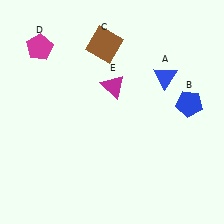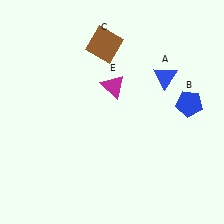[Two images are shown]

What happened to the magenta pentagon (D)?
The magenta pentagon (D) was removed in Image 2. It was in the top-left area of Image 1.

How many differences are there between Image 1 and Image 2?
There is 1 difference between the two images.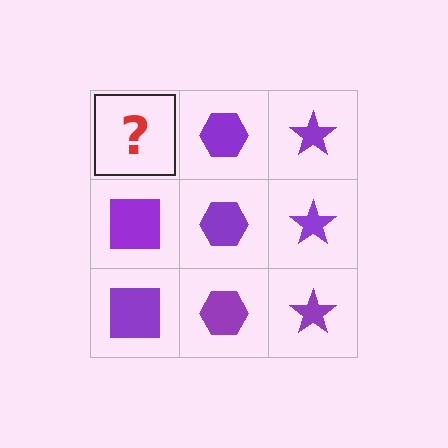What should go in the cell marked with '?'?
The missing cell should contain a purple square.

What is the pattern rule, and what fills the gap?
The rule is that each column has a consistent shape. The gap should be filled with a purple square.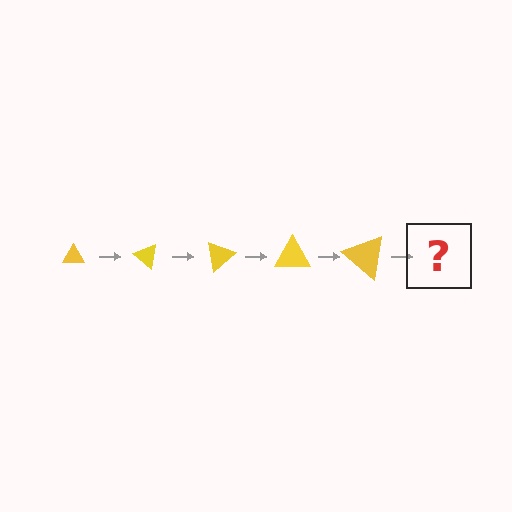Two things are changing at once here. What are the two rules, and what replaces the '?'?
The two rules are that the triangle grows larger each step and it rotates 40 degrees each step. The '?' should be a triangle, larger than the previous one and rotated 200 degrees from the start.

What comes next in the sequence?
The next element should be a triangle, larger than the previous one and rotated 200 degrees from the start.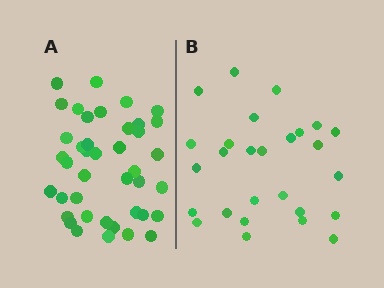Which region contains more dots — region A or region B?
Region A (the left region) has more dots.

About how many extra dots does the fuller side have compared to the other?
Region A has approximately 15 more dots than region B.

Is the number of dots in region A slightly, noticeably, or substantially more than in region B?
Region A has substantially more. The ratio is roughly 1.5 to 1.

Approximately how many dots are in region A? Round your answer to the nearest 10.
About 40 dots. (The exact count is 41, which rounds to 40.)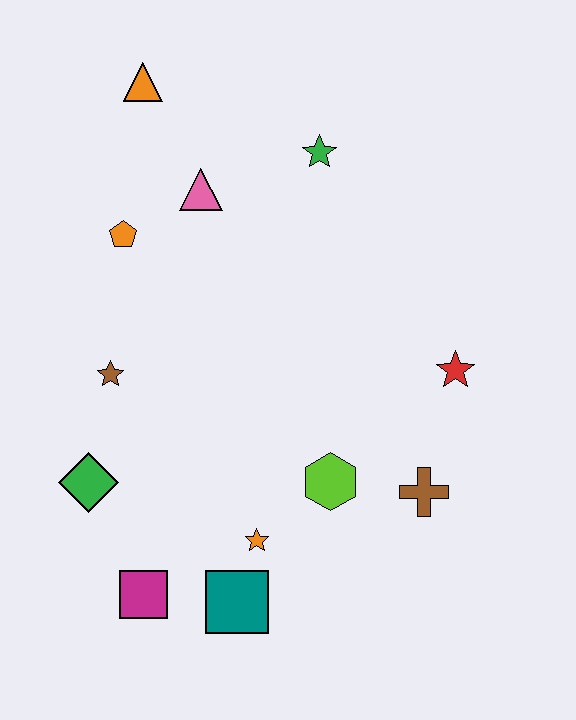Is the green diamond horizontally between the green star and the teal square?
No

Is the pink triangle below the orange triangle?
Yes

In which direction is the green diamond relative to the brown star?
The green diamond is below the brown star.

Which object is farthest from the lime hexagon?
The orange triangle is farthest from the lime hexagon.